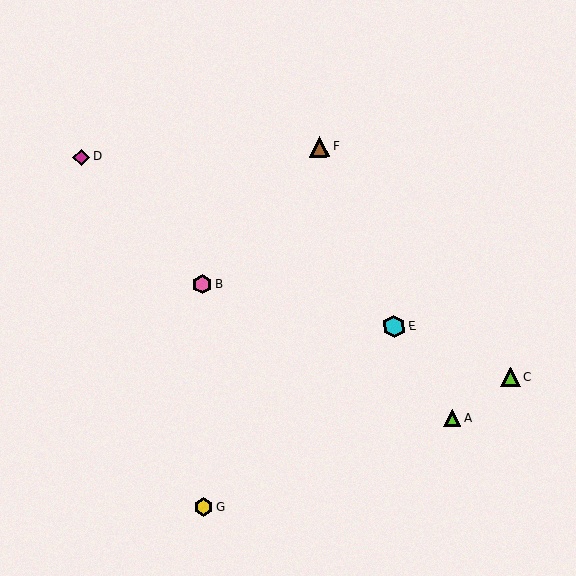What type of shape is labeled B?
Shape B is a pink hexagon.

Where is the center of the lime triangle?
The center of the lime triangle is at (452, 418).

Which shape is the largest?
The cyan hexagon (labeled E) is the largest.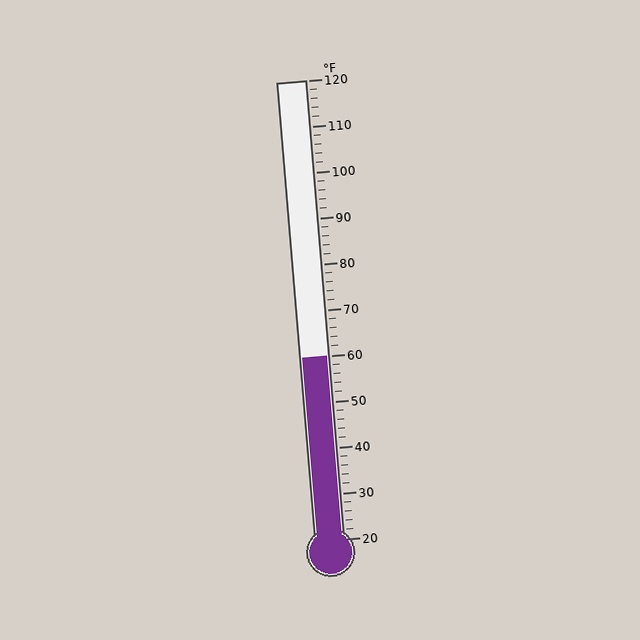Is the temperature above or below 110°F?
The temperature is below 110°F.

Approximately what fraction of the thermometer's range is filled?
The thermometer is filled to approximately 40% of its range.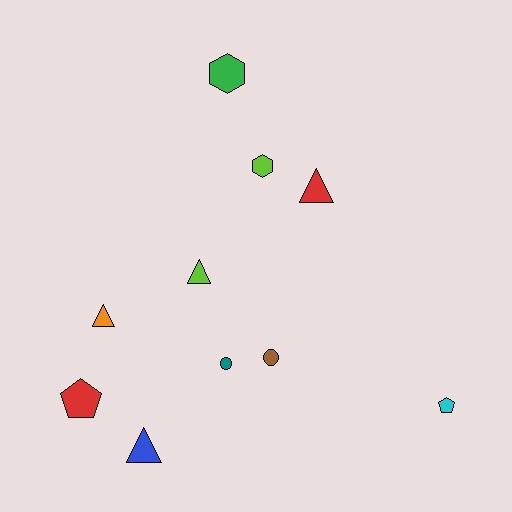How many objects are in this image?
There are 10 objects.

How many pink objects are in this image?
There are no pink objects.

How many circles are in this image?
There are 2 circles.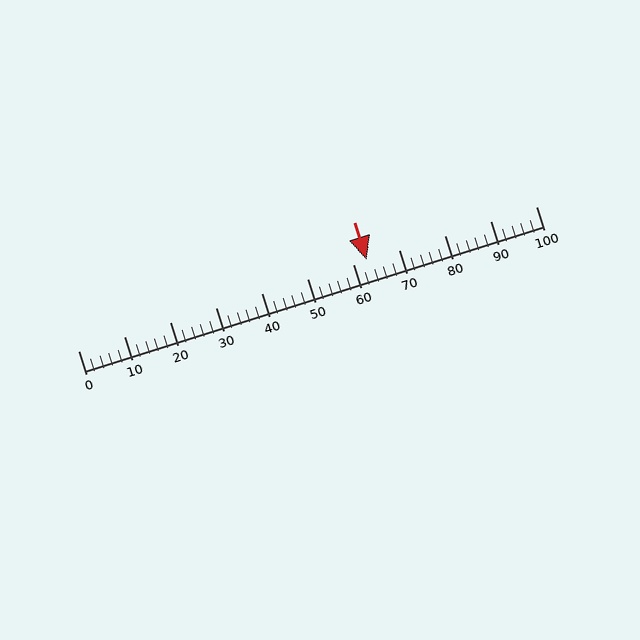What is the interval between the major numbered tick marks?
The major tick marks are spaced 10 units apart.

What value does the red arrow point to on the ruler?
The red arrow points to approximately 63.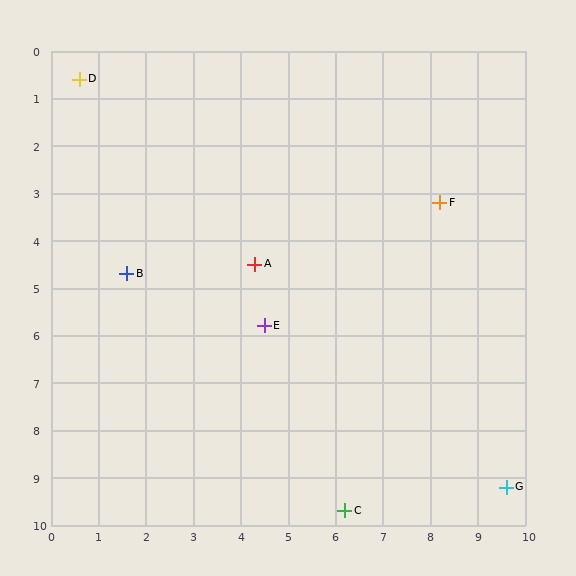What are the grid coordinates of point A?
Point A is at approximately (4.3, 4.5).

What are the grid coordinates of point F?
Point F is at approximately (8.2, 3.2).